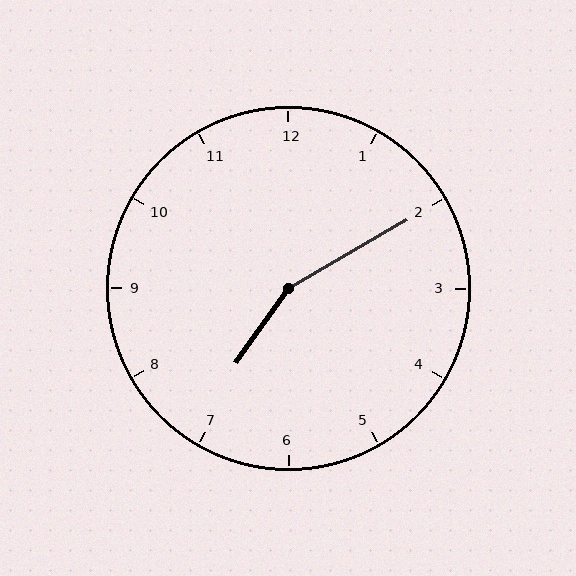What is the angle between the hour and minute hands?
Approximately 155 degrees.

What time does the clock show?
7:10.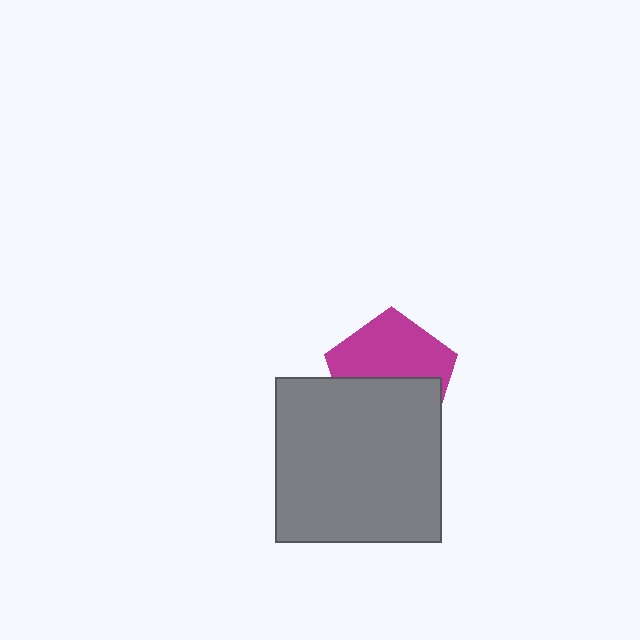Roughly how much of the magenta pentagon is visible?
About half of it is visible (roughly 53%).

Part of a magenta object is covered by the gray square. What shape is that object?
It is a pentagon.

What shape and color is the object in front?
The object in front is a gray square.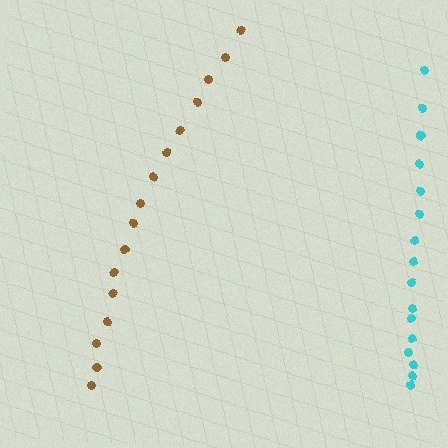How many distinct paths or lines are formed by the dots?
There are 2 distinct paths.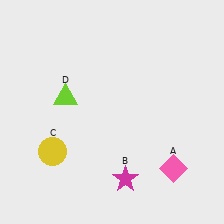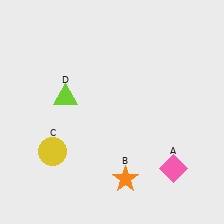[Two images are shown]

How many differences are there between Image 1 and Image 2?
There is 1 difference between the two images.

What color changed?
The star (B) changed from magenta in Image 1 to orange in Image 2.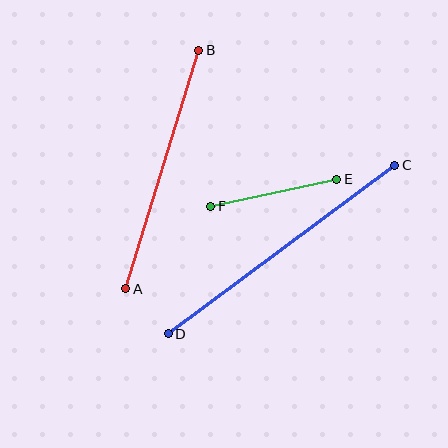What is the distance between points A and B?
The distance is approximately 249 pixels.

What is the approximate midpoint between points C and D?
The midpoint is at approximately (281, 249) pixels.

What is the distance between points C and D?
The distance is approximately 283 pixels.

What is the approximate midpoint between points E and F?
The midpoint is at approximately (274, 193) pixels.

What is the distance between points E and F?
The distance is approximately 129 pixels.